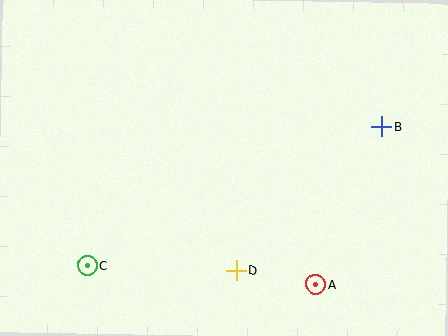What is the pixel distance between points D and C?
The distance between D and C is 149 pixels.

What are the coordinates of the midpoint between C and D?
The midpoint between C and D is at (162, 268).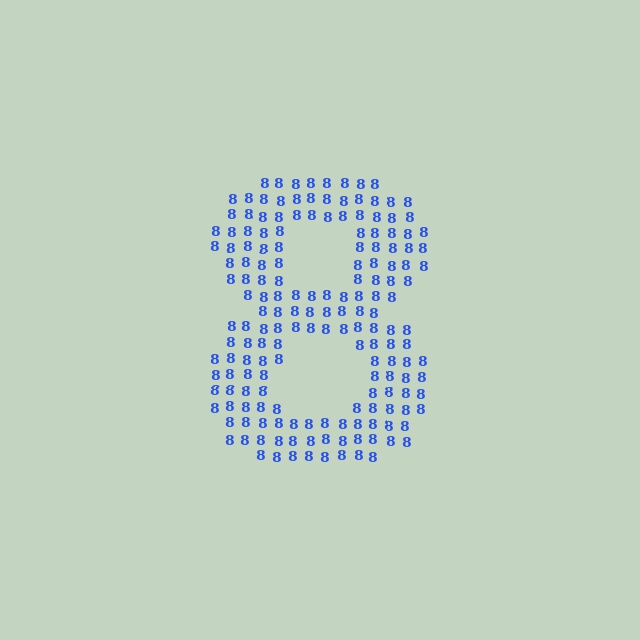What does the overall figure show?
The overall figure shows the digit 8.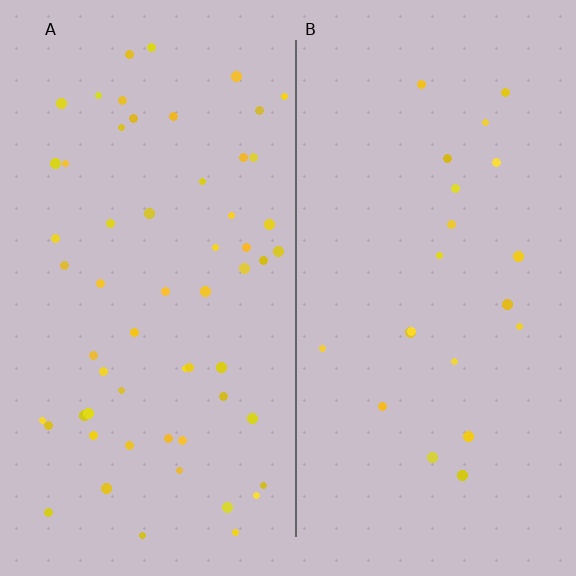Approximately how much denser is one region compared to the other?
Approximately 2.7× — region A over region B.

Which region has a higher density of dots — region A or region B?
A (the left).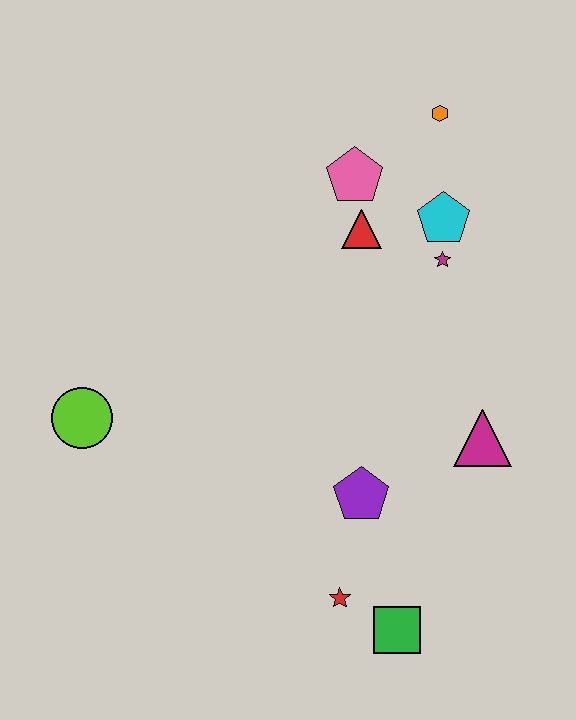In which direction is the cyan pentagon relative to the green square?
The cyan pentagon is above the green square.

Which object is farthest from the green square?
The orange hexagon is farthest from the green square.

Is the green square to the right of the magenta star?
No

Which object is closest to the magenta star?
The cyan pentagon is closest to the magenta star.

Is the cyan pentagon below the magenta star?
No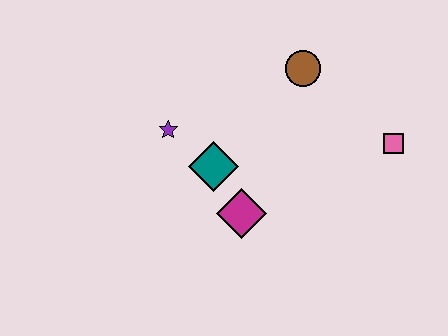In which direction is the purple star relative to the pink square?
The purple star is to the left of the pink square.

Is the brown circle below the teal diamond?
No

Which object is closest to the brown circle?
The pink square is closest to the brown circle.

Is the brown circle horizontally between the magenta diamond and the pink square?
Yes